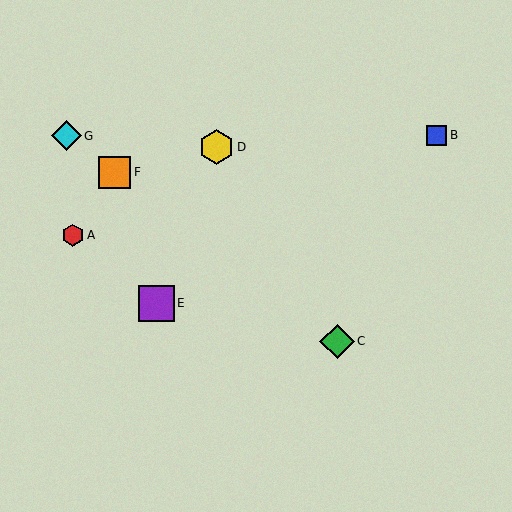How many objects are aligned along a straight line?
3 objects (C, F, G) are aligned along a straight line.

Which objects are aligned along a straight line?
Objects C, F, G are aligned along a straight line.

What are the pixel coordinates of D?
Object D is at (217, 147).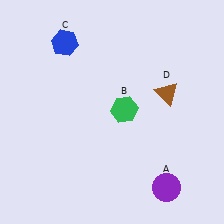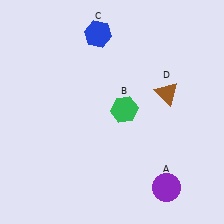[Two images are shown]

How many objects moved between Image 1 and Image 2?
1 object moved between the two images.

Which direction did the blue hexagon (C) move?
The blue hexagon (C) moved right.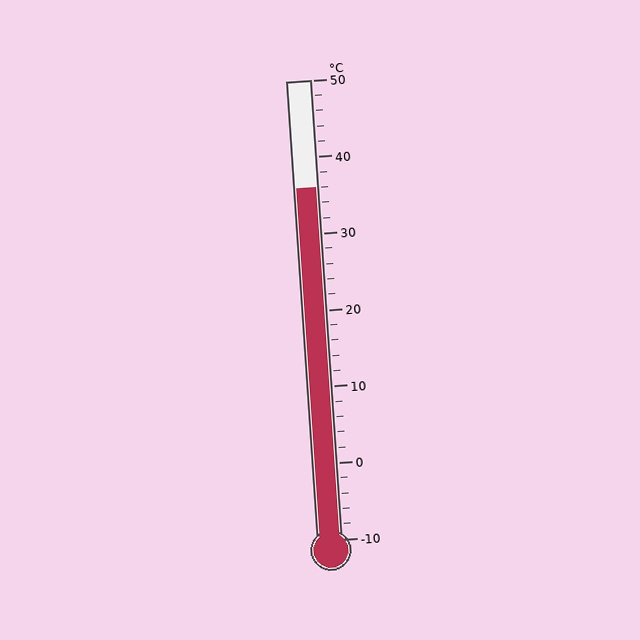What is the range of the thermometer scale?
The thermometer scale ranges from -10°C to 50°C.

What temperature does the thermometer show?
The thermometer shows approximately 36°C.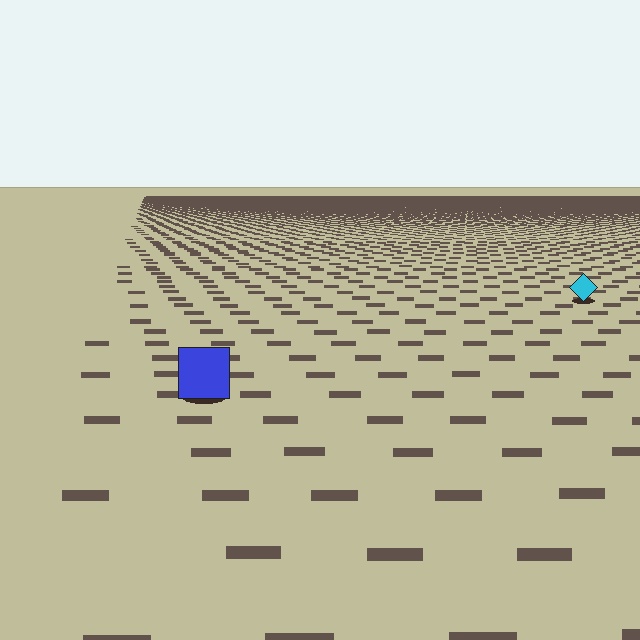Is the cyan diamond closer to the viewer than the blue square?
No. The blue square is closer — you can tell from the texture gradient: the ground texture is coarser near it.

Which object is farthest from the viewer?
The cyan diamond is farthest from the viewer. It appears smaller and the ground texture around it is denser.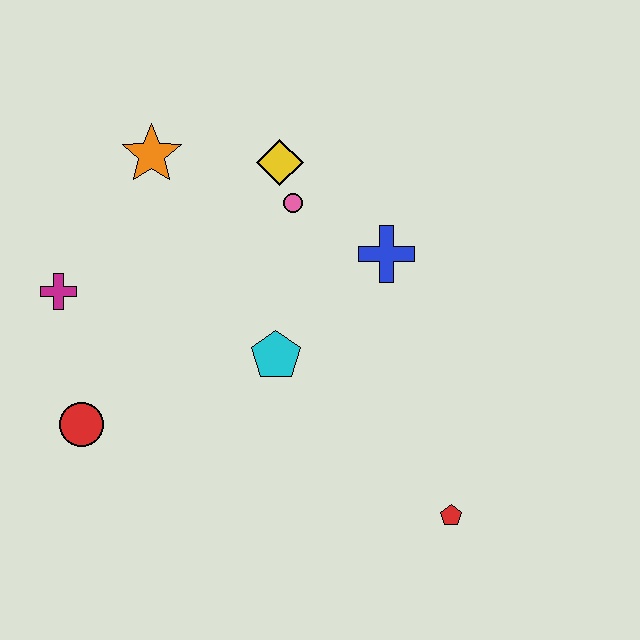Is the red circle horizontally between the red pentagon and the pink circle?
No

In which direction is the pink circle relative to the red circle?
The pink circle is above the red circle.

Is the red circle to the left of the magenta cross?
No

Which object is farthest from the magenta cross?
The red pentagon is farthest from the magenta cross.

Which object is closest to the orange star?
The yellow diamond is closest to the orange star.